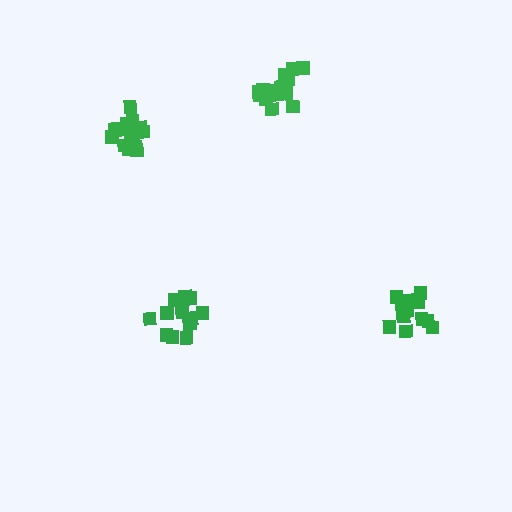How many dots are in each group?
Group 1: 15 dots, Group 2: 12 dots, Group 3: 16 dots, Group 4: 13 dots (56 total).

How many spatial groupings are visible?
There are 4 spatial groupings.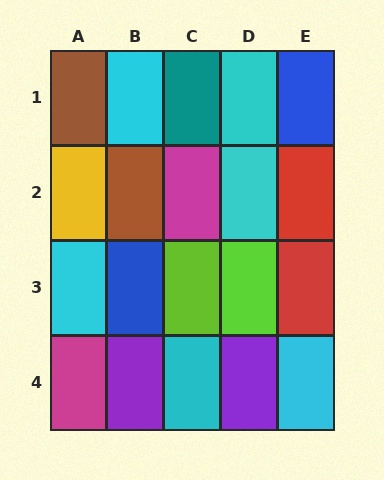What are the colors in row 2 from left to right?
Yellow, brown, magenta, cyan, red.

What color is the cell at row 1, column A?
Brown.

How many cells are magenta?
2 cells are magenta.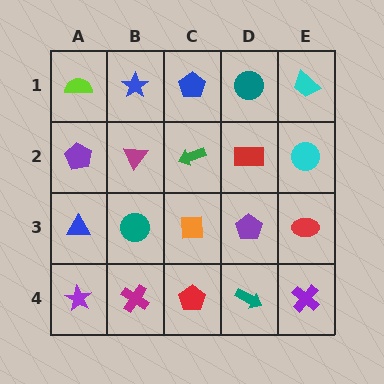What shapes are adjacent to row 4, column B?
A teal circle (row 3, column B), a purple star (row 4, column A), a red pentagon (row 4, column C).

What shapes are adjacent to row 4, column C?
An orange square (row 3, column C), a magenta cross (row 4, column B), a teal arrow (row 4, column D).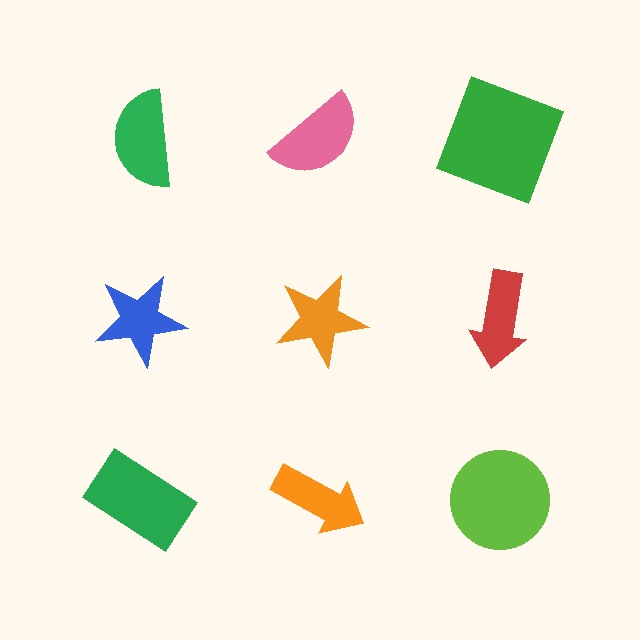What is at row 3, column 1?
A green rectangle.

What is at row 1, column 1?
A green semicircle.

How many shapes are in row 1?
3 shapes.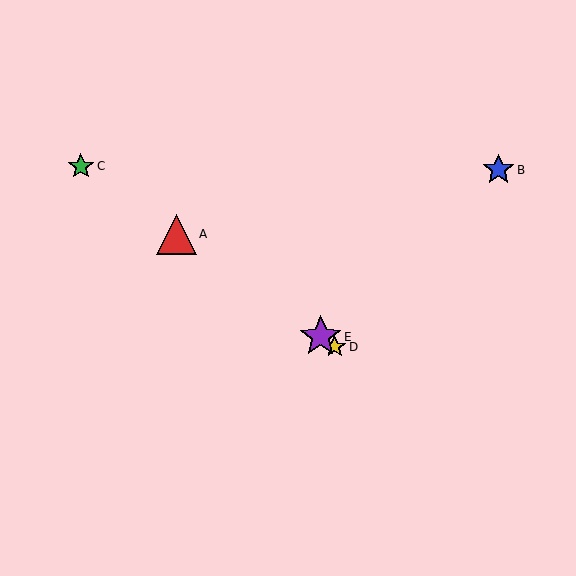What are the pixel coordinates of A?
Object A is at (176, 234).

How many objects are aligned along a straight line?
4 objects (A, C, D, E) are aligned along a straight line.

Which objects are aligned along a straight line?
Objects A, C, D, E are aligned along a straight line.